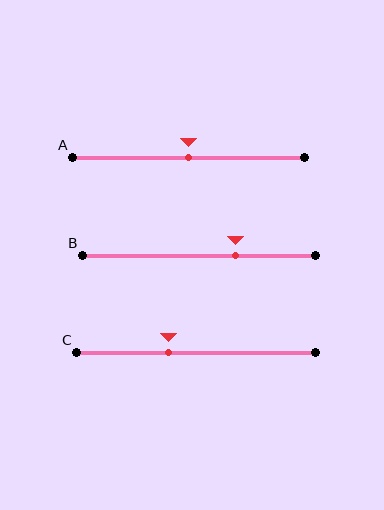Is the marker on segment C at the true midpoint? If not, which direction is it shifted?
No, the marker on segment C is shifted to the left by about 12% of the segment length.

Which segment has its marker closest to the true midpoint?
Segment A has its marker closest to the true midpoint.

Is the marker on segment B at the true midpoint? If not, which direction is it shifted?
No, the marker on segment B is shifted to the right by about 15% of the segment length.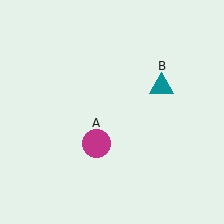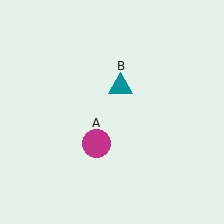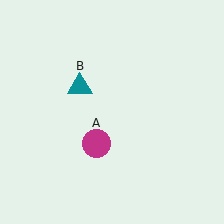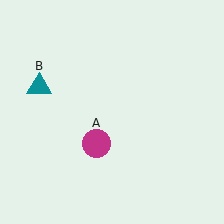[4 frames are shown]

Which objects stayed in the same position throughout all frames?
Magenta circle (object A) remained stationary.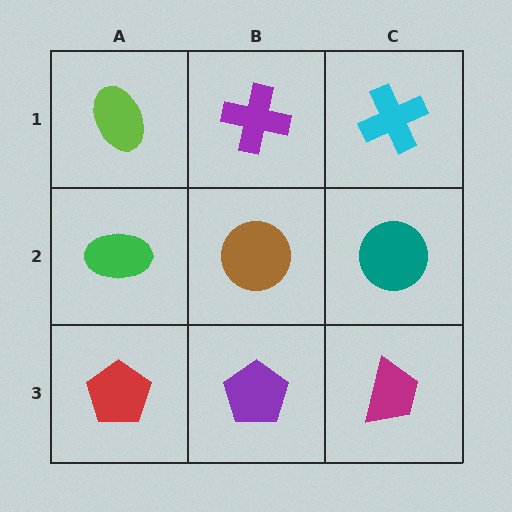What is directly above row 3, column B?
A brown circle.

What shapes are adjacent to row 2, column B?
A purple cross (row 1, column B), a purple pentagon (row 3, column B), a green ellipse (row 2, column A), a teal circle (row 2, column C).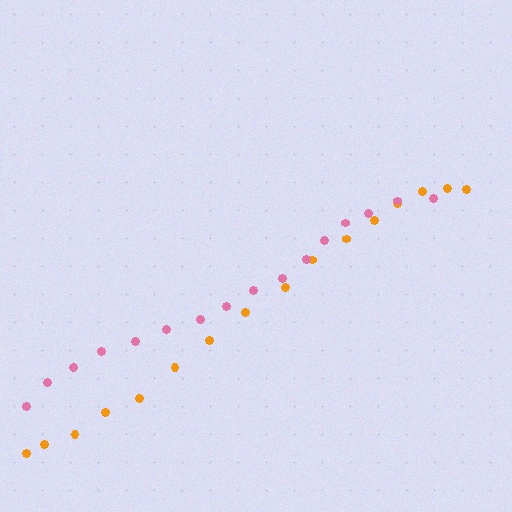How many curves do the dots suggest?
There are 2 distinct paths.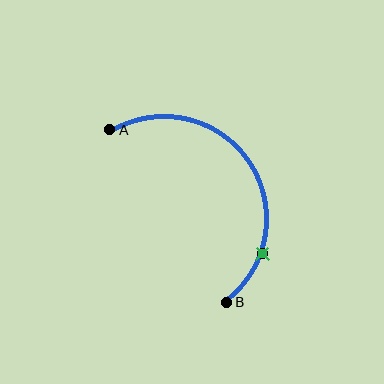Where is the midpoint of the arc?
The arc midpoint is the point on the curve farthest from the straight line joining A and B. It sits above and to the right of that line.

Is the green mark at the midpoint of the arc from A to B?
No. The green mark lies on the arc but is closer to endpoint B. The arc midpoint would be at the point on the curve equidistant along the arc from both A and B.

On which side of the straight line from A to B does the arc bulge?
The arc bulges above and to the right of the straight line connecting A and B.